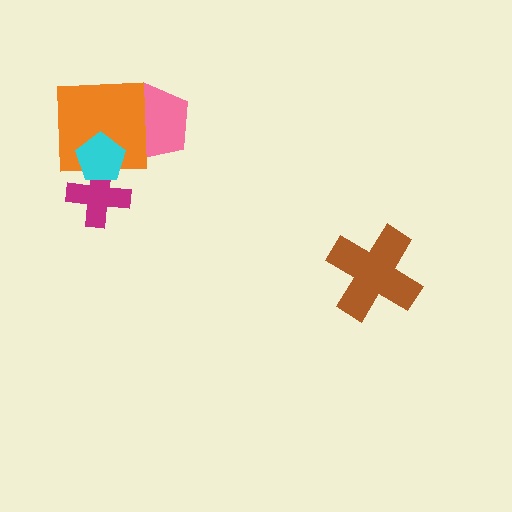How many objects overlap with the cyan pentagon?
2 objects overlap with the cyan pentagon.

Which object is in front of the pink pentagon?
The orange square is in front of the pink pentagon.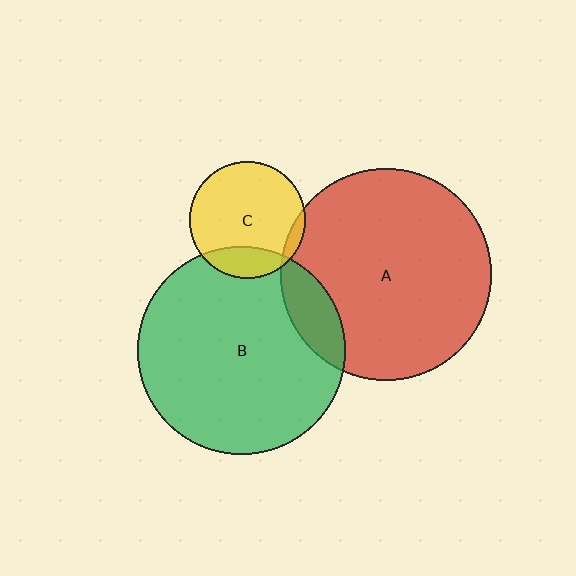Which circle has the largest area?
Circle A (red).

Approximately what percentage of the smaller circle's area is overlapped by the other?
Approximately 5%.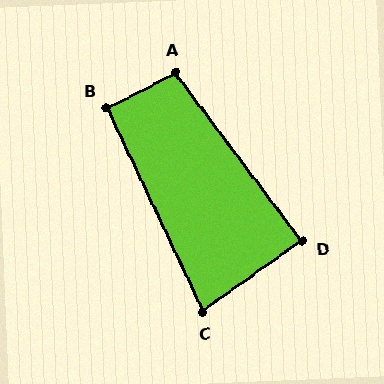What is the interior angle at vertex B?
Approximately 91 degrees (approximately right).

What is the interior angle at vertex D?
Approximately 89 degrees (approximately right).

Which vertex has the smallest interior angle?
C, at approximately 80 degrees.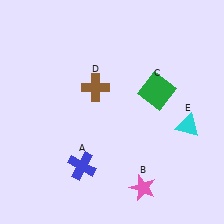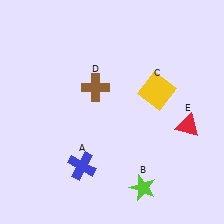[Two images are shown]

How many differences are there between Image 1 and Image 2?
There are 3 differences between the two images.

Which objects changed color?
B changed from pink to lime. C changed from green to yellow. E changed from cyan to red.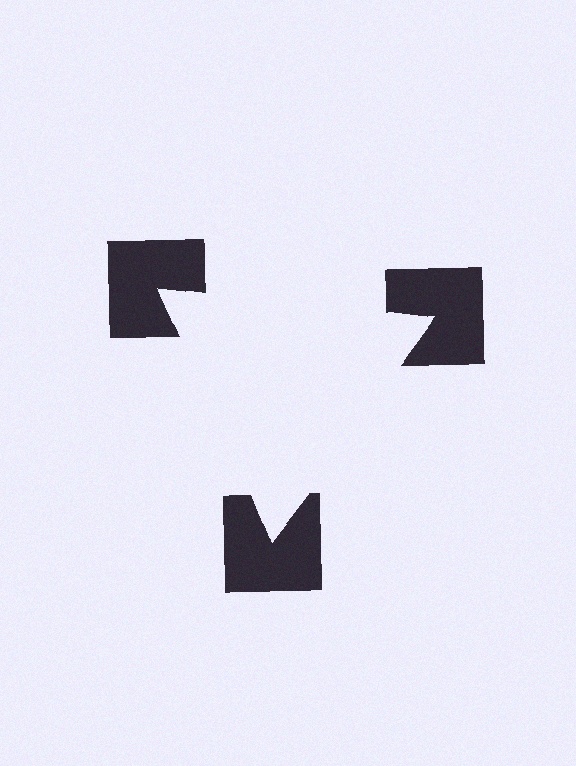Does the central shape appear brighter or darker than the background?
It typically appears slightly brighter than the background, even though no actual brightness change is drawn.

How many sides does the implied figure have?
3 sides.